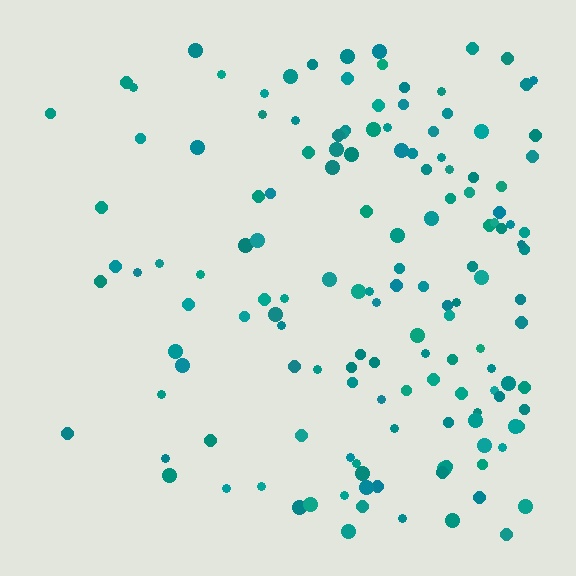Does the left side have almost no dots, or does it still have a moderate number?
Still a moderate number, just noticeably fewer than the right.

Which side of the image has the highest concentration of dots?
The right.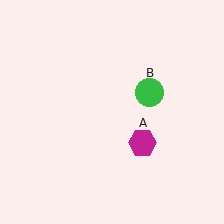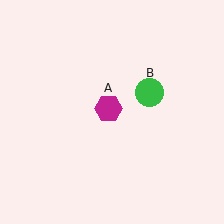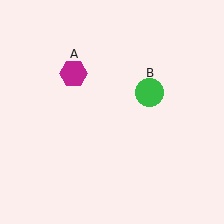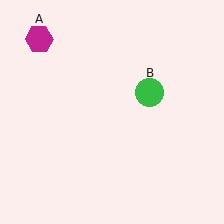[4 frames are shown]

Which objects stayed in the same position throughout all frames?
Green circle (object B) remained stationary.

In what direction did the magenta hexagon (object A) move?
The magenta hexagon (object A) moved up and to the left.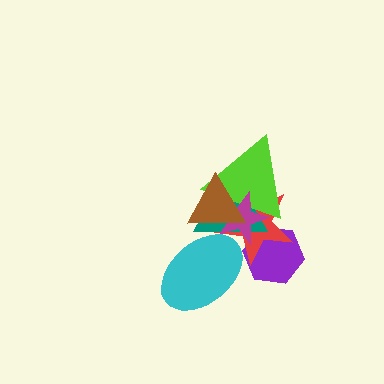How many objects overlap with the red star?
6 objects overlap with the red star.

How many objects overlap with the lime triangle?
4 objects overlap with the lime triangle.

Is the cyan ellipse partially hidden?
No, no other shape covers it.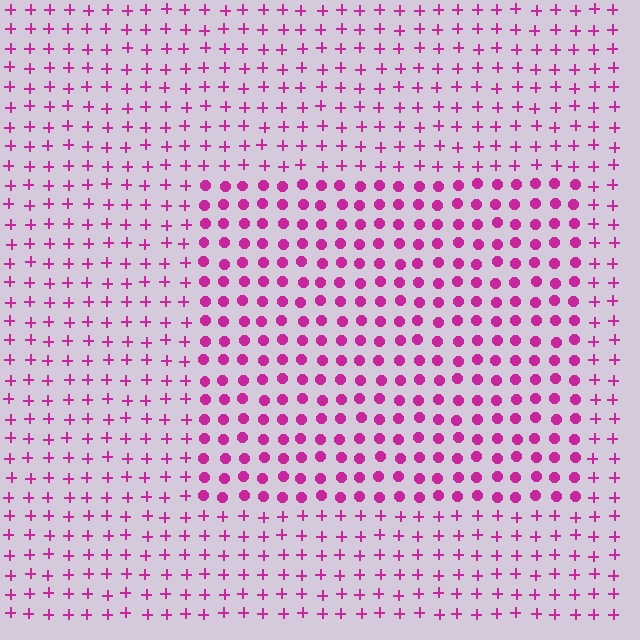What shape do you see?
I see a rectangle.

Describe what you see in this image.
The image is filled with small magenta elements arranged in a uniform grid. A rectangle-shaped region contains circles, while the surrounding area contains plus signs. The boundary is defined purely by the change in element shape.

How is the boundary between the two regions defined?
The boundary is defined by a change in element shape: circles inside vs. plus signs outside. All elements share the same color and spacing.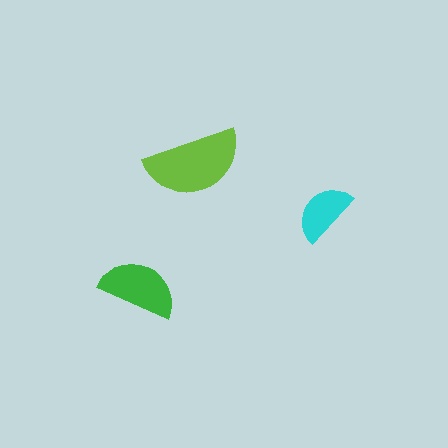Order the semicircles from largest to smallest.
the lime one, the green one, the cyan one.